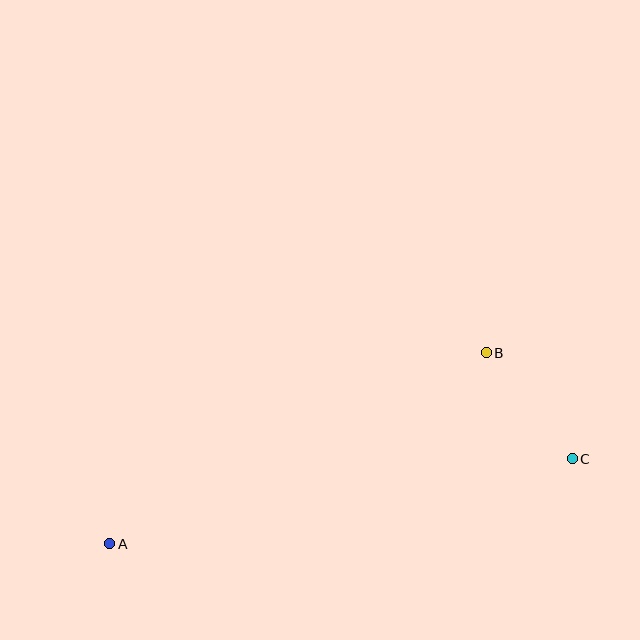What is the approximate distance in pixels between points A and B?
The distance between A and B is approximately 422 pixels.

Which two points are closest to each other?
Points B and C are closest to each other.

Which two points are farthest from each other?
Points A and C are farthest from each other.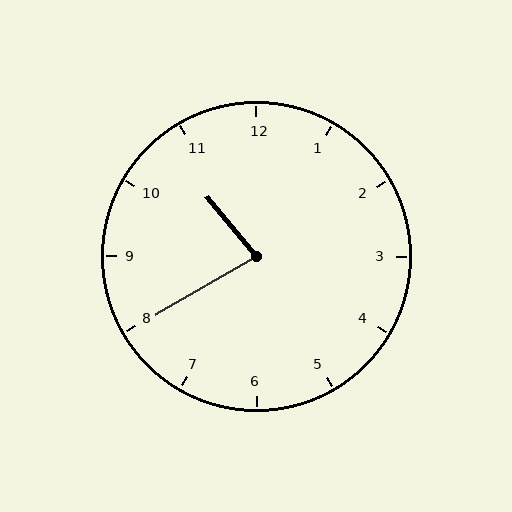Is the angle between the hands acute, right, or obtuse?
It is acute.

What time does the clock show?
10:40.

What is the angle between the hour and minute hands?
Approximately 80 degrees.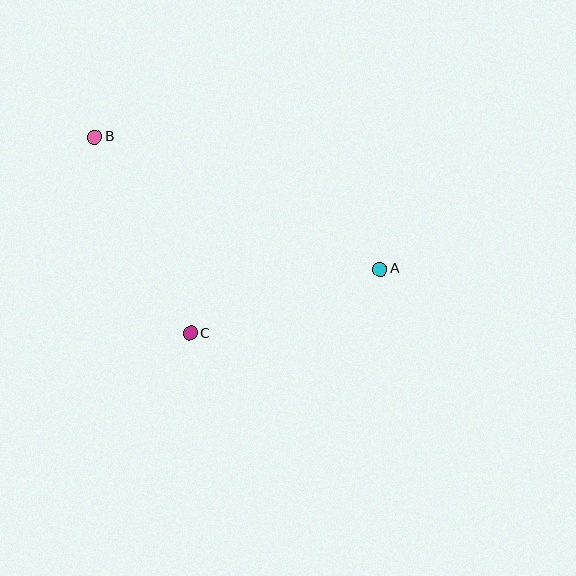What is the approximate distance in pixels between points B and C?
The distance between B and C is approximately 218 pixels.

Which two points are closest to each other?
Points A and C are closest to each other.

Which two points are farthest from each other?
Points A and B are farthest from each other.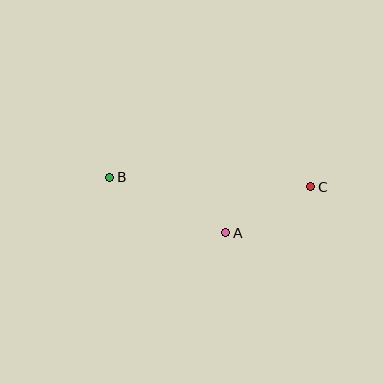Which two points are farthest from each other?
Points B and C are farthest from each other.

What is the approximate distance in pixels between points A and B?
The distance between A and B is approximately 129 pixels.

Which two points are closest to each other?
Points A and C are closest to each other.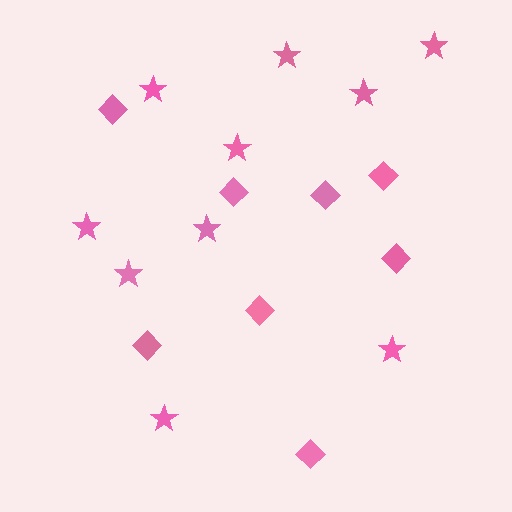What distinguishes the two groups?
There are 2 groups: one group of stars (10) and one group of diamonds (8).